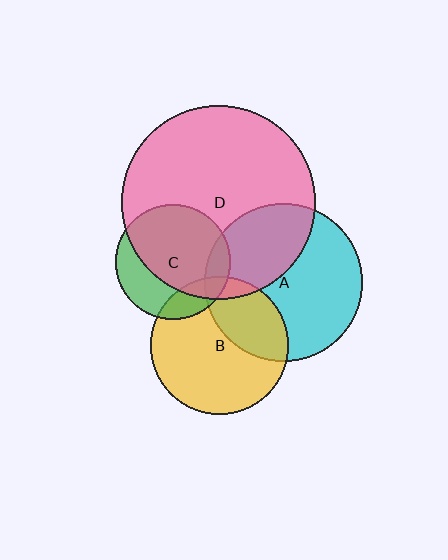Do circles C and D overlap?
Yes.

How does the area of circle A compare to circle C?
Approximately 1.9 times.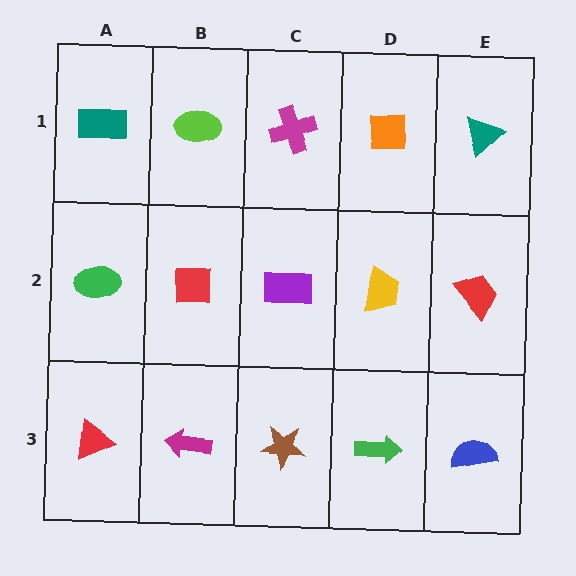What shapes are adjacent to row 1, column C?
A purple rectangle (row 2, column C), a lime ellipse (row 1, column B), an orange square (row 1, column D).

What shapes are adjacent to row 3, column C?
A purple rectangle (row 2, column C), a magenta arrow (row 3, column B), a green arrow (row 3, column D).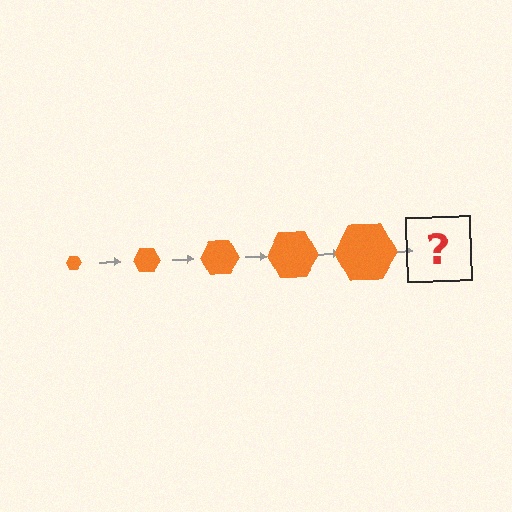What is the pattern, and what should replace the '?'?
The pattern is that the hexagon gets progressively larger each step. The '?' should be an orange hexagon, larger than the previous one.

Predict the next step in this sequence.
The next step is an orange hexagon, larger than the previous one.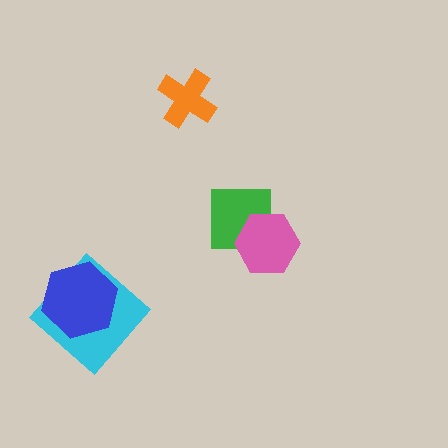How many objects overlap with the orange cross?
0 objects overlap with the orange cross.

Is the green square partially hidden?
Yes, it is partially covered by another shape.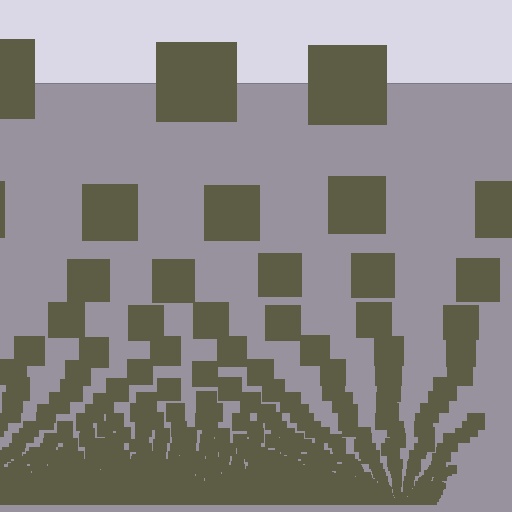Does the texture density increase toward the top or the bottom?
Density increases toward the bottom.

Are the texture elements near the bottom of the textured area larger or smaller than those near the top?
Smaller. The gradient is inverted — elements near the bottom are smaller and denser.